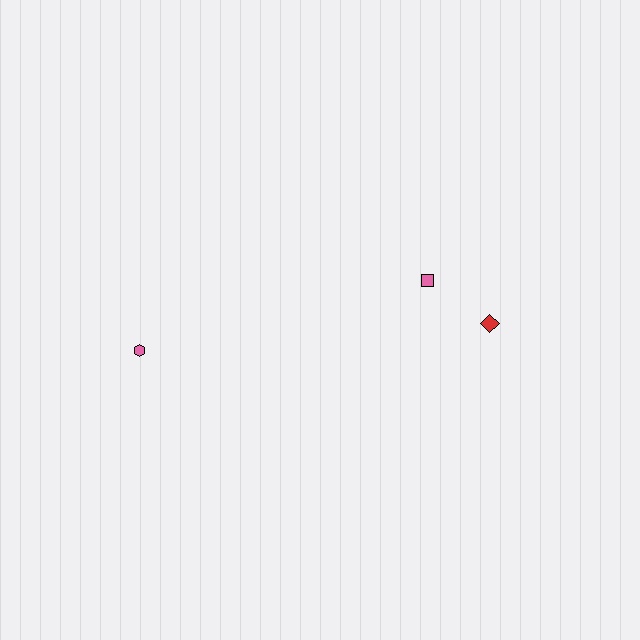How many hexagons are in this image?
There is 1 hexagon.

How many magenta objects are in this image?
There are no magenta objects.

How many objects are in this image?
There are 3 objects.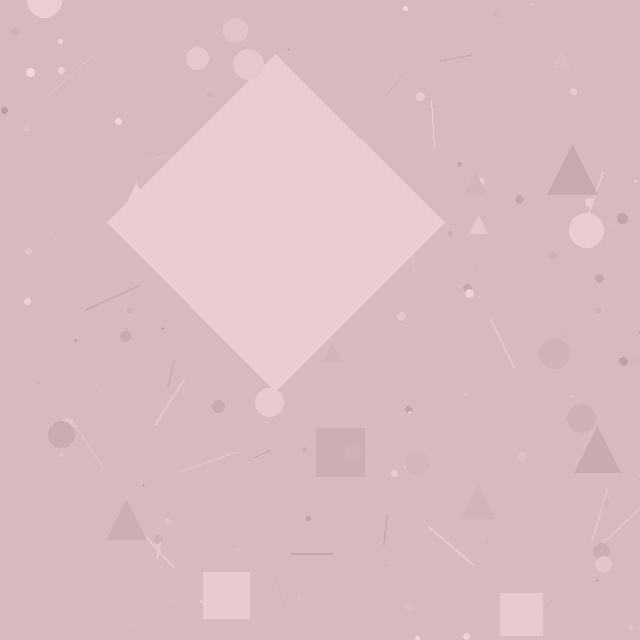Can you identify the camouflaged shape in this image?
The camouflaged shape is a diamond.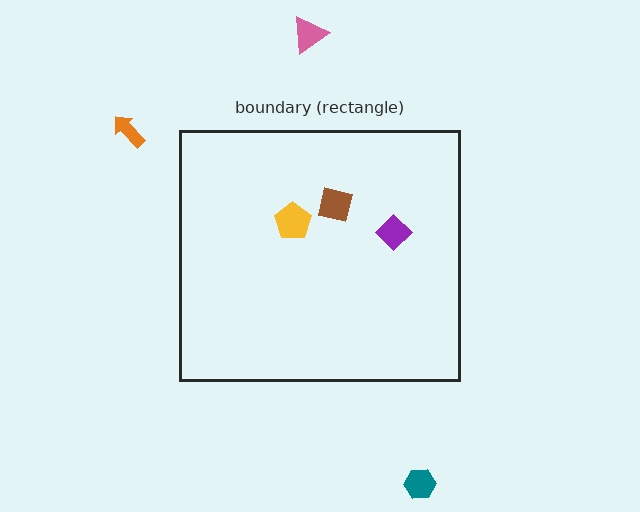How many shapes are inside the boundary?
3 inside, 3 outside.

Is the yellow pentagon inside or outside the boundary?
Inside.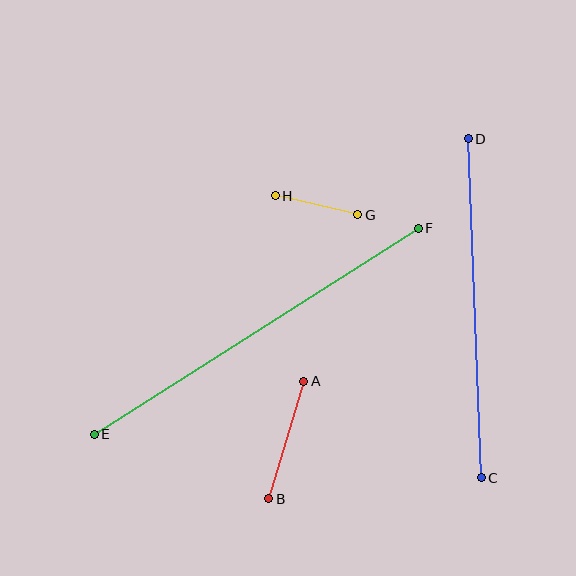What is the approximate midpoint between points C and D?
The midpoint is at approximately (475, 308) pixels.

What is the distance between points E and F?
The distance is approximately 384 pixels.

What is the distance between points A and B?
The distance is approximately 123 pixels.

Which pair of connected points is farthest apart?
Points E and F are farthest apart.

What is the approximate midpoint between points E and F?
The midpoint is at approximately (256, 331) pixels.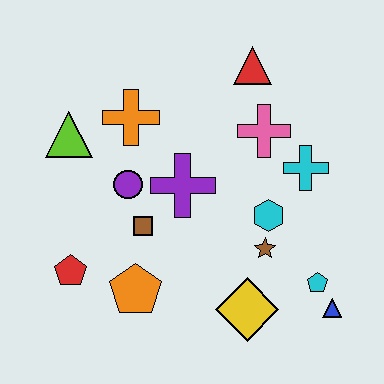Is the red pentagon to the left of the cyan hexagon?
Yes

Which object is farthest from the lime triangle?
The blue triangle is farthest from the lime triangle.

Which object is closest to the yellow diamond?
The brown star is closest to the yellow diamond.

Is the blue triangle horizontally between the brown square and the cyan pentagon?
No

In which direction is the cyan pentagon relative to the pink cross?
The cyan pentagon is below the pink cross.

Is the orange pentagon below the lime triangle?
Yes